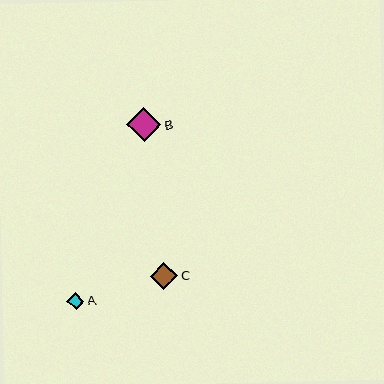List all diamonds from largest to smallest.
From largest to smallest: B, C, A.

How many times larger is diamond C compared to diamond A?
Diamond C is approximately 1.6 times the size of diamond A.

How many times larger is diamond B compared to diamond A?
Diamond B is approximately 2.0 times the size of diamond A.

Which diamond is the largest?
Diamond B is the largest with a size of approximately 34 pixels.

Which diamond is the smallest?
Diamond A is the smallest with a size of approximately 17 pixels.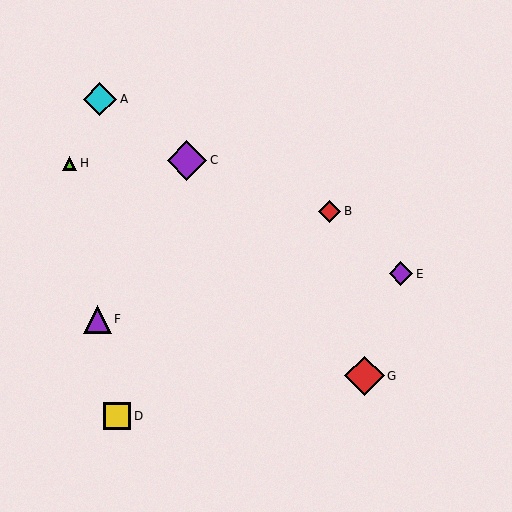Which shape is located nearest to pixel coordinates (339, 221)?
The red diamond (labeled B) at (330, 211) is nearest to that location.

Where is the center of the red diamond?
The center of the red diamond is at (330, 211).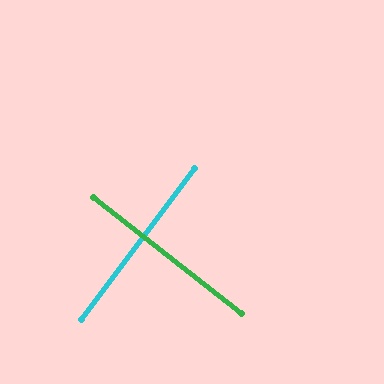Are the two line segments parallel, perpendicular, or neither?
Perpendicular — they meet at approximately 89°.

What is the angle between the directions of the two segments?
Approximately 89 degrees.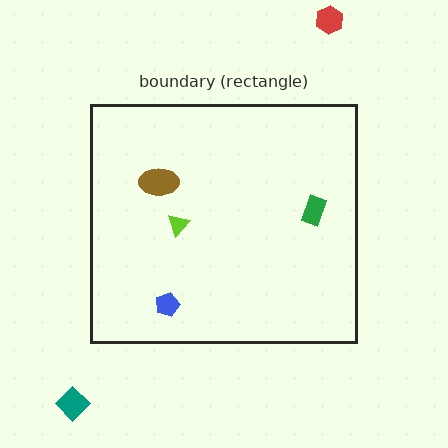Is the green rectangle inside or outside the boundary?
Inside.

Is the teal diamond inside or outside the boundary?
Outside.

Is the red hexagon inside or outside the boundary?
Outside.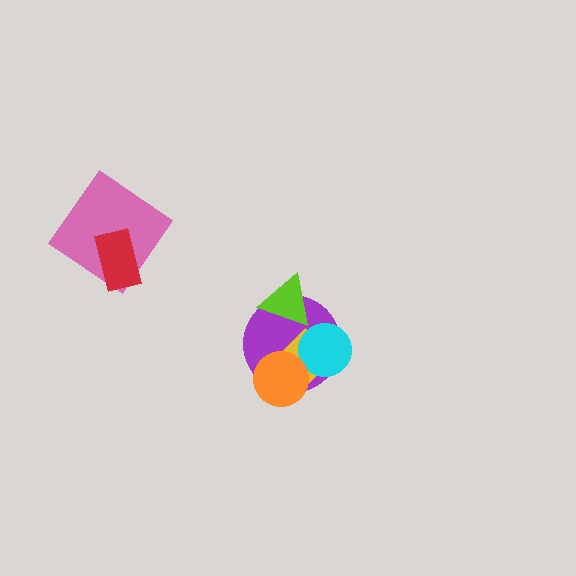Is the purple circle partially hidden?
Yes, it is partially covered by another shape.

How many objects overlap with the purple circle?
4 objects overlap with the purple circle.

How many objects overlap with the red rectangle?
1 object overlaps with the red rectangle.